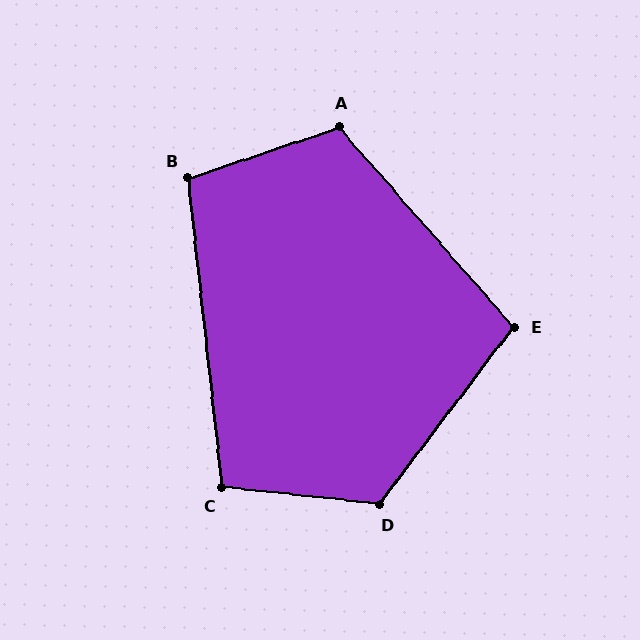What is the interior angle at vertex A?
Approximately 112 degrees (obtuse).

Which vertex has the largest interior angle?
D, at approximately 121 degrees.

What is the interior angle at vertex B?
Approximately 102 degrees (obtuse).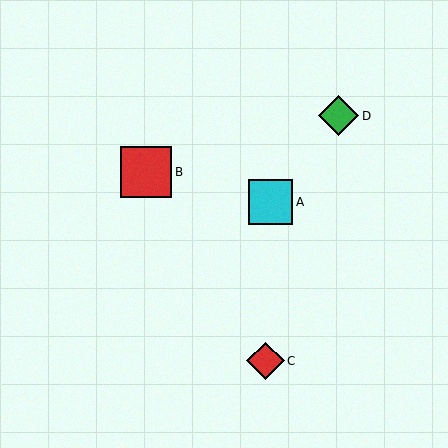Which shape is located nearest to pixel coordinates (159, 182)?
The red square (labeled B) at (146, 172) is nearest to that location.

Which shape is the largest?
The red square (labeled B) is the largest.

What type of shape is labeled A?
Shape A is a cyan square.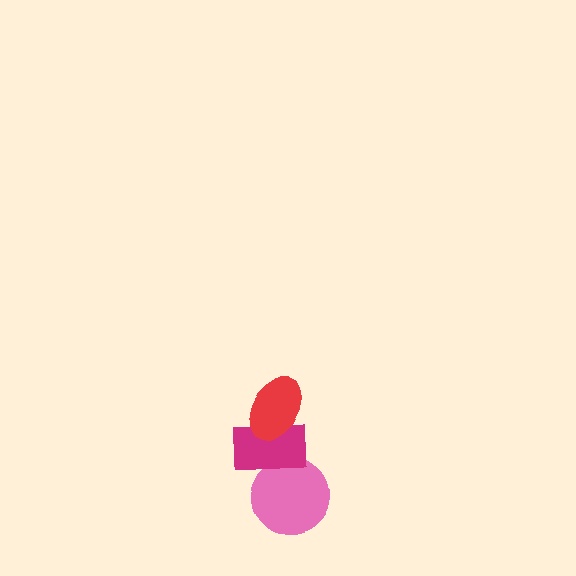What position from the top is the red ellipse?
The red ellipse is 1st from the top.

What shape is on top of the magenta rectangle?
The red ellipse is on top of the magenta rectangle.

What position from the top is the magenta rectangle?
The magenta rectangle is 2nd from the top.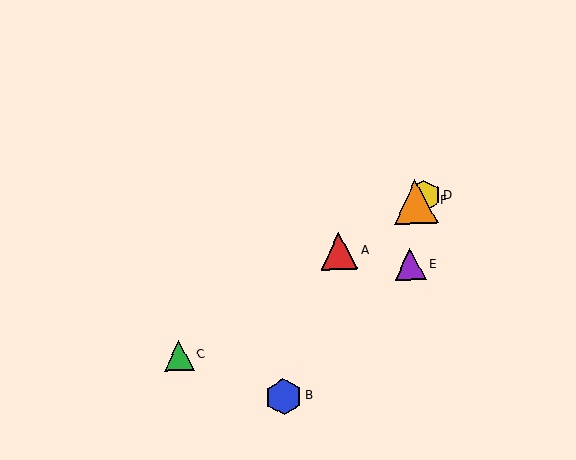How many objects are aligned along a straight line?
4 objects (A, C, D, F) are aligned along a straight line.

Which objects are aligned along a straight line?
Objects A, C, D, F are aligned along a straight line.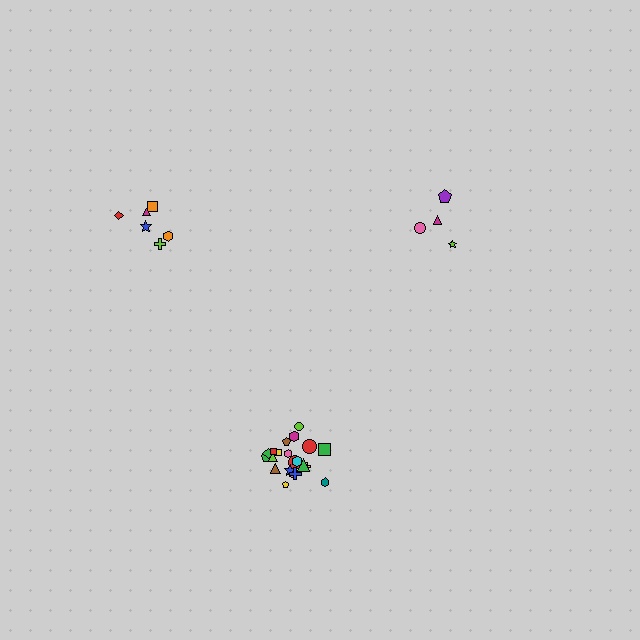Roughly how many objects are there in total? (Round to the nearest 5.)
Roughly 30 objects in total.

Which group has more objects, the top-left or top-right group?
The top-left group.